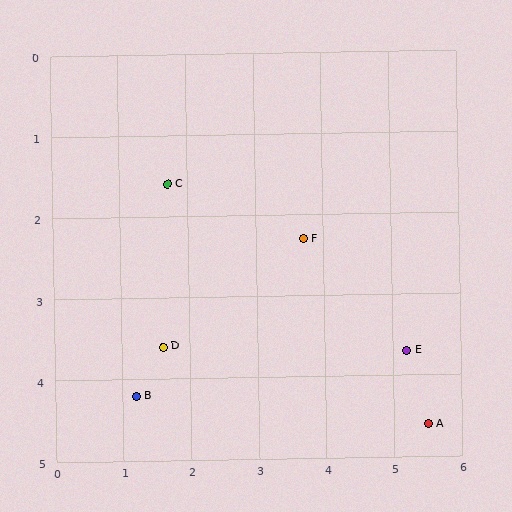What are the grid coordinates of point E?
Point E is at approximately (5.2, 3.7).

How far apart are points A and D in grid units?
Points A and D are about 4.0 grid units apart.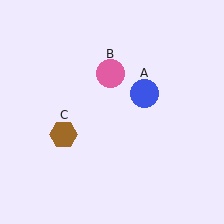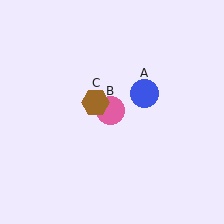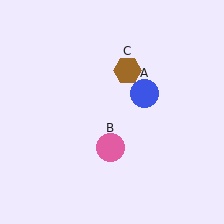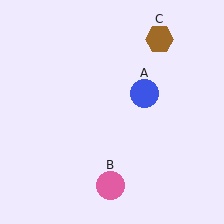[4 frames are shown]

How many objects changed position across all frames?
2 objects changed position: pink circle (object B), brown hexagon (object C).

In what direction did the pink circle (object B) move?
The pink circle (object B) moved down.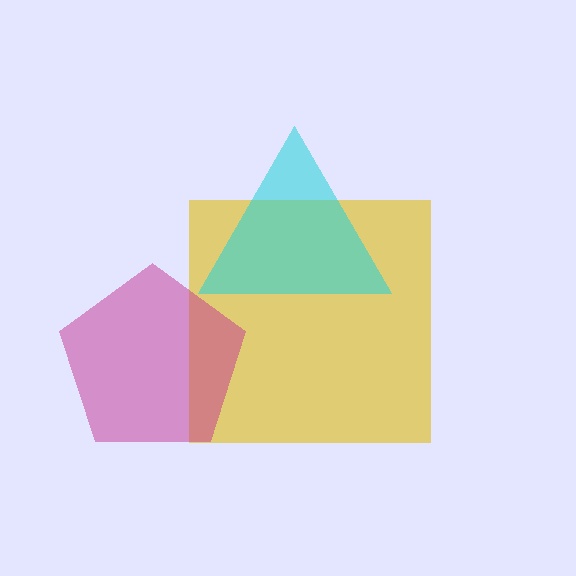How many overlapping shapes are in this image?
There are 3 overlapping shapes in the image.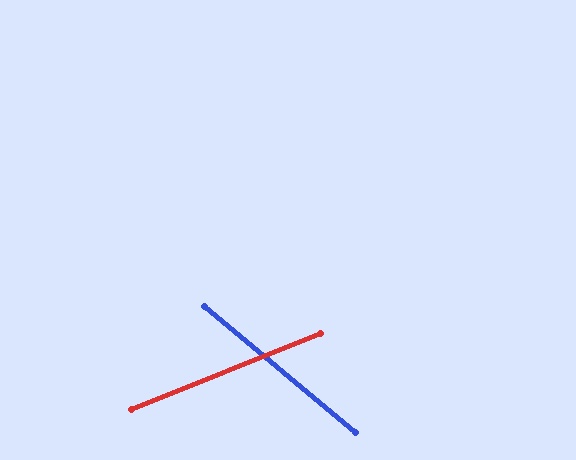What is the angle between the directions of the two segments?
Approximately 61 degrees.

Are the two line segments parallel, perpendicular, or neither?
Neither parallel nor perpendicular — they differ by about 61°.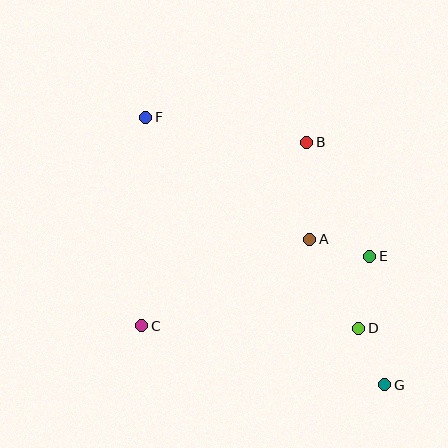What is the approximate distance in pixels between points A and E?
The distance between A and E is approximately 62 pixels.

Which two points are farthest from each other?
Points F and G are farthest from each other.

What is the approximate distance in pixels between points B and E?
The distance between B and E is approximately 130 pixels.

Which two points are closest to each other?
Points D and G are closest to each other.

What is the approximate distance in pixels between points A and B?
The distance between A and B is approximately 97 pixels.